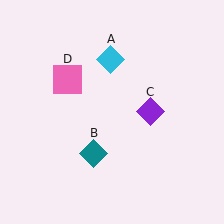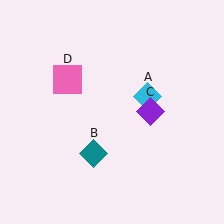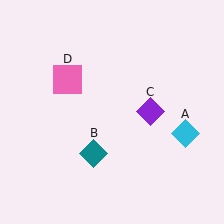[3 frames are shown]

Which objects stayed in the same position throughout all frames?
Teal diamond (object B) and purple diamond (object C) and pink square (object D) remained stationary.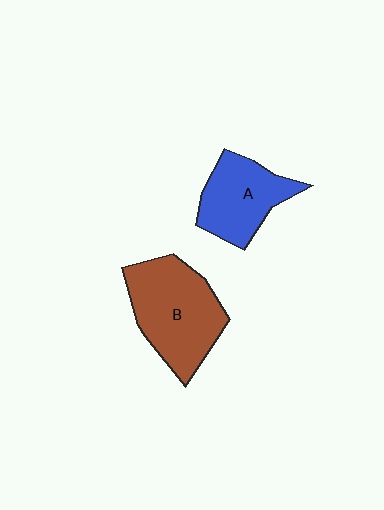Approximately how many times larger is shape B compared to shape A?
Approximately 1.4 times.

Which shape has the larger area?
Shape B (brown).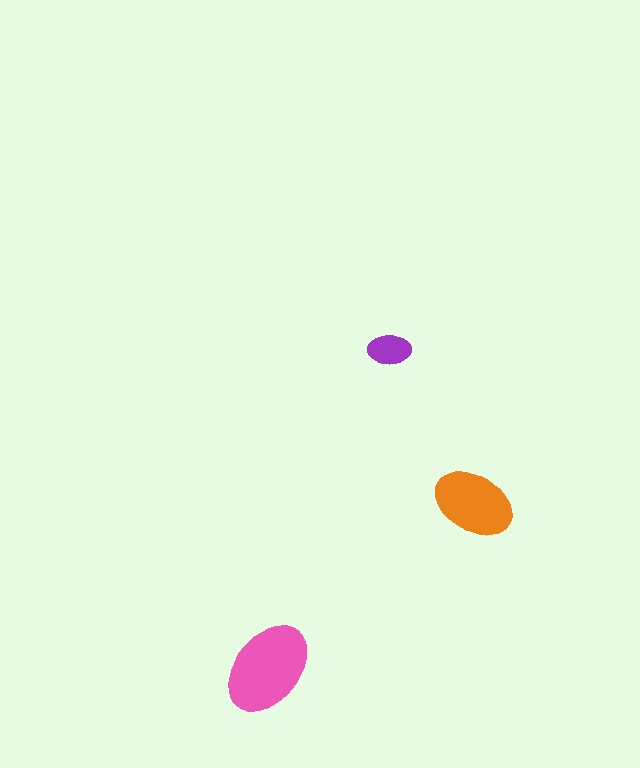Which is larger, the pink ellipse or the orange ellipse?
The pink one.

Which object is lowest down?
The pink ellipse is bottommost.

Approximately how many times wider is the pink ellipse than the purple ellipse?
About 2 times wider.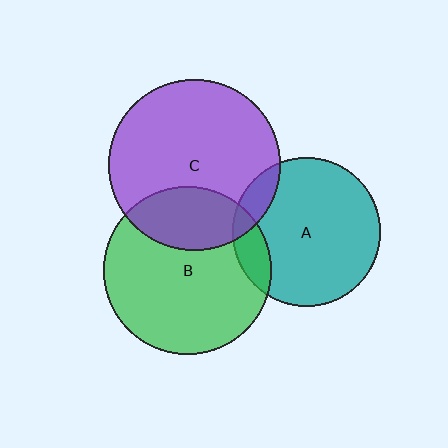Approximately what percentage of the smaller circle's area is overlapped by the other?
Approximately 10%.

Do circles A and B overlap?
Yes.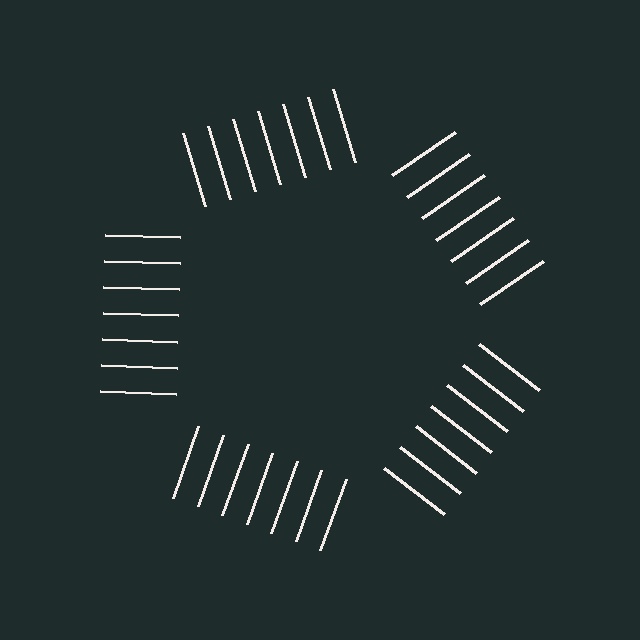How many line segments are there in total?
35 — 7 along each of the 5 edges.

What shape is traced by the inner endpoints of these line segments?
An illusory pentagon — the line segments terminate on its edges but no continuous stroke is drawn.